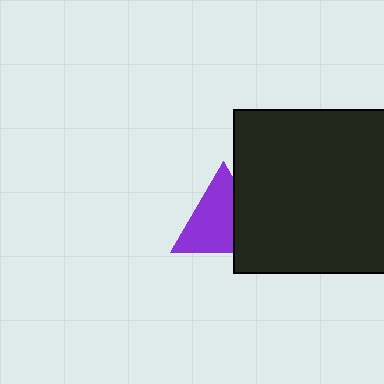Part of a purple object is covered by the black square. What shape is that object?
It is a triangle.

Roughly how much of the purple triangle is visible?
Most of it is visible (roughly 67%).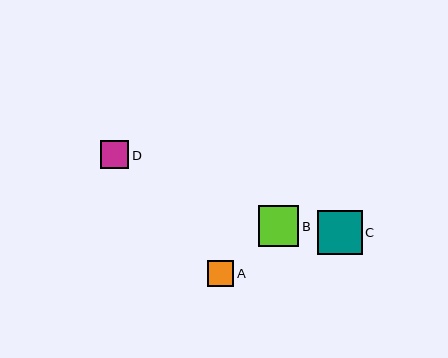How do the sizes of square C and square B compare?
Square C and square B are approximately the same size.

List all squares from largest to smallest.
From largest to smallest: C, B, D, A.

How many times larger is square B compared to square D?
Square B is approximately 1.4 times the size of square D.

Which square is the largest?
Square C is the largest with a size of approximately 44 pixels.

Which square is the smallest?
Square A is the smallest with a size of approximately 26 pixels.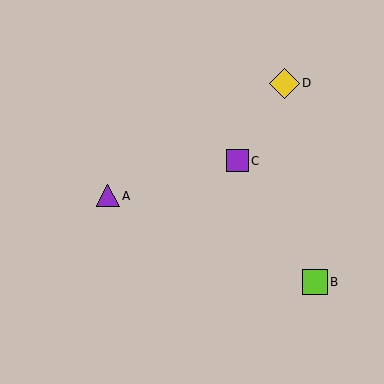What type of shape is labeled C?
Shape C is a purple square.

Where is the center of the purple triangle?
The center of the purple triangle is at (108, 196).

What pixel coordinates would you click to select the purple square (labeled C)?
Click at (238, 161) to select the purple square C.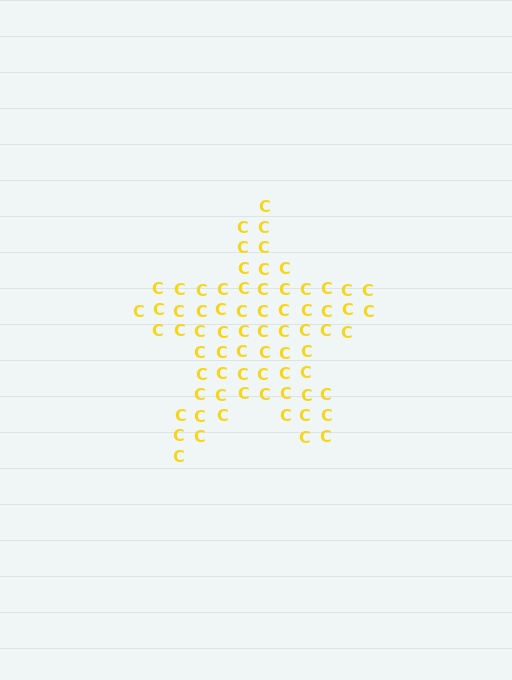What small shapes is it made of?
It is made of small letter C's.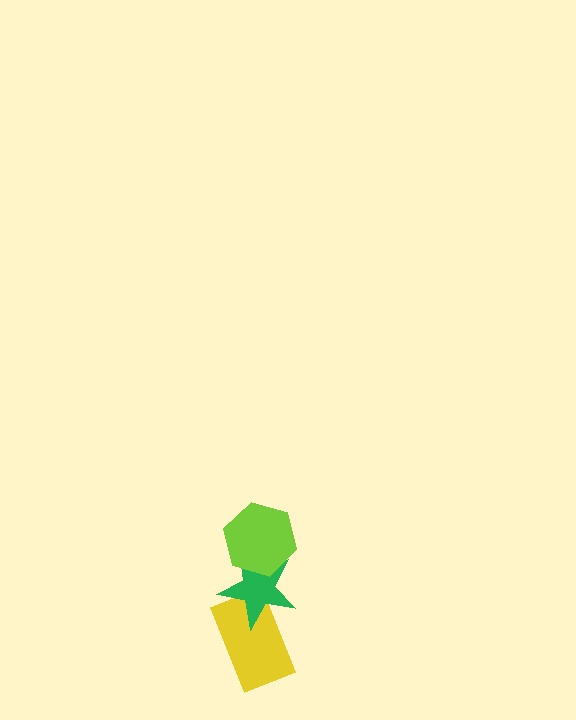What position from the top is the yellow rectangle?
The yellow rectangle is 3rd from the top.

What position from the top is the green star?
The green star is 2nd from the top.